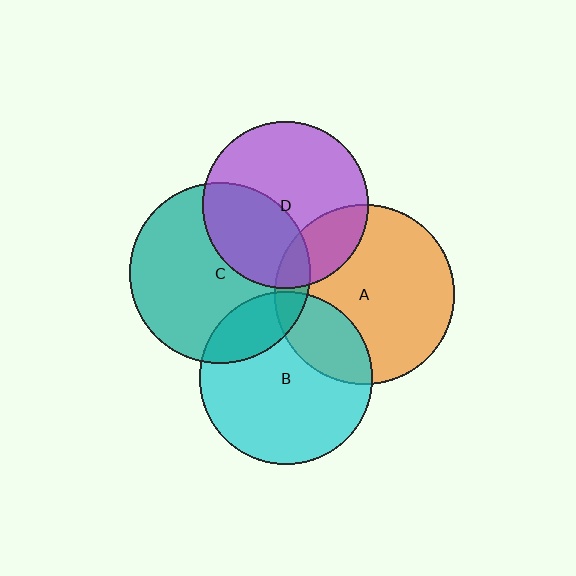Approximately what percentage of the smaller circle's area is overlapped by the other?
Approximately 35%.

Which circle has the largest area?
Circle C (teal).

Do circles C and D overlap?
Yes.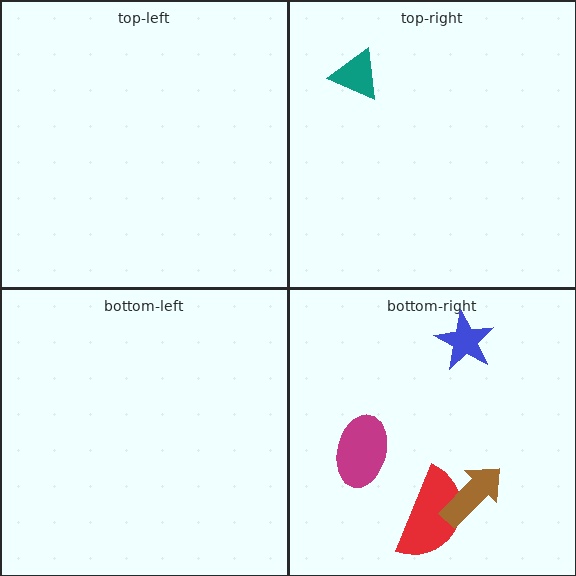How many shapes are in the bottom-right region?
4.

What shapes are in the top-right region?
The teal triangle.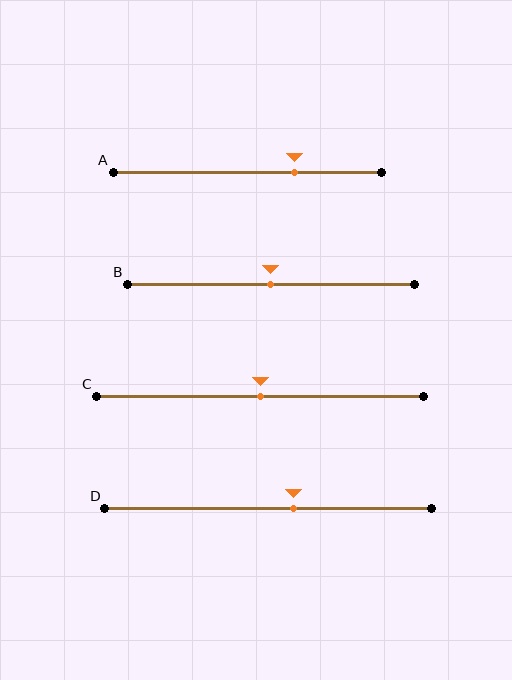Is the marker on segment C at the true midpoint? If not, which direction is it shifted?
Yes, the marker on segment C is at the true midpoint.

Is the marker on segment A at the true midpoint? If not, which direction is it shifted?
No, the marker on segment A is shifted to the right by about 17% of the segment length.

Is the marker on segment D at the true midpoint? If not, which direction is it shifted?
No, the marker on segment D is shifted to the right by about 8% of the segment length.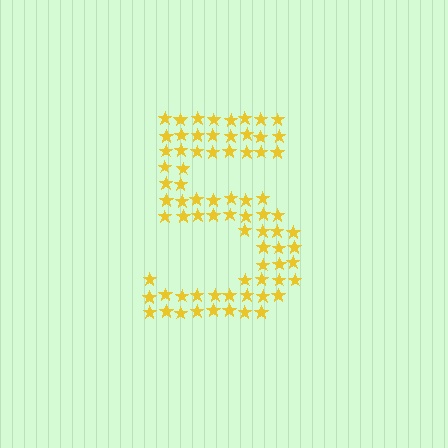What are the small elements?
The small elements are stars.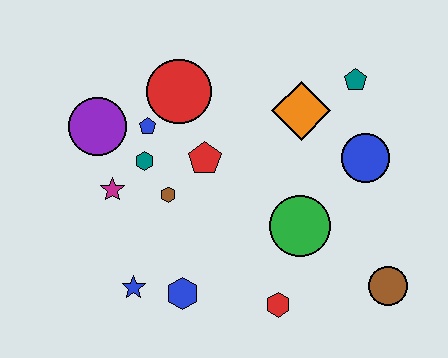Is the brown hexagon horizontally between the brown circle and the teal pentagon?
No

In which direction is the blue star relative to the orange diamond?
The blue star is below the orange diamond.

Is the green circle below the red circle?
Yes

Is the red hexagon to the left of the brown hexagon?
No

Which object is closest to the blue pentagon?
The teal hexagon is closest to the blue pentagon.